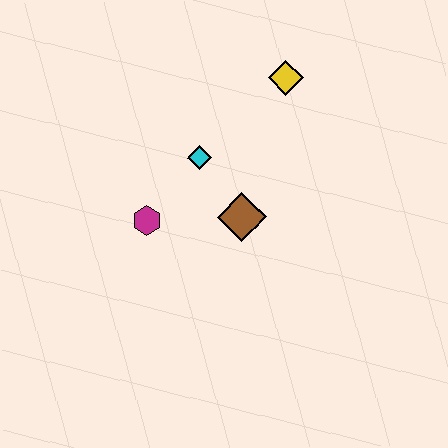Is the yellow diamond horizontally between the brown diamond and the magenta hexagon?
No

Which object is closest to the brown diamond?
The cyan diamond is closest to the brown diamond.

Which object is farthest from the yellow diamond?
The magenta hexagon is farthest from the yellow diamond.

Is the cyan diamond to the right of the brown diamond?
No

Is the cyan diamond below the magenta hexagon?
No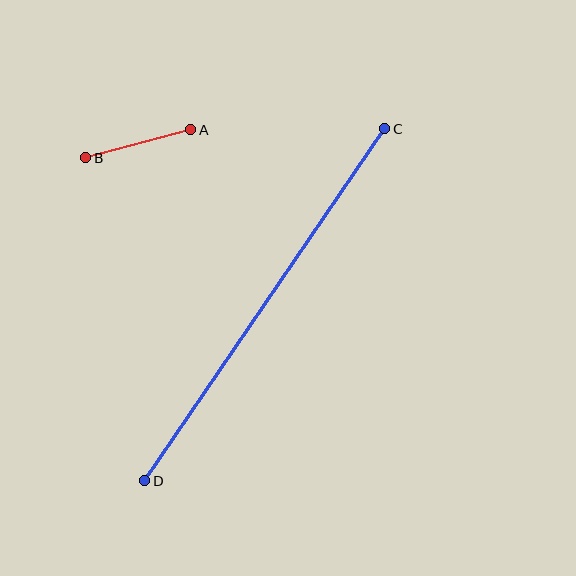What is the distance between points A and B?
The distance is approximately 109 pixels.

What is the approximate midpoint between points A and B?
The midpoint is at approximately (138, 144) pixels.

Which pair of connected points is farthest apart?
Points C and D are farthest apart.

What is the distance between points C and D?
The distance is approximately 426 pixels.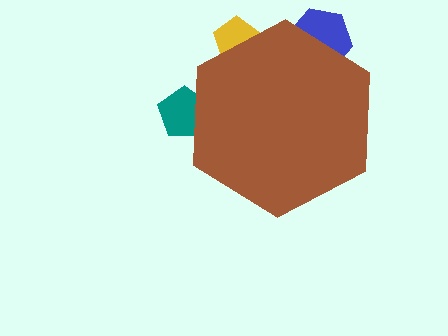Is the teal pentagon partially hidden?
Yes, the teal pentagon is partially hidden behind the brown hexagon.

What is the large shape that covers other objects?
A brown hexagon.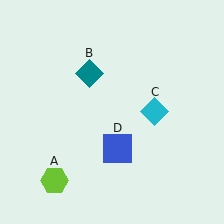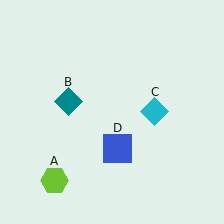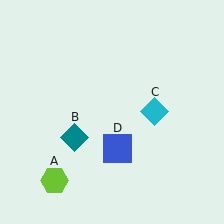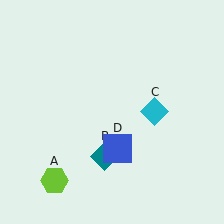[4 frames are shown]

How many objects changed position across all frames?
1 object changed position: teal diamond (object B).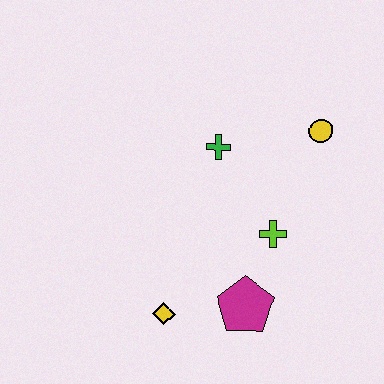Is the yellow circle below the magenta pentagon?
No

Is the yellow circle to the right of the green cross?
Yes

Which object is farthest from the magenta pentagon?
The yellow circle is farthest from the magenta pentagon.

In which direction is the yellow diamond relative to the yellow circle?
The yellow diamond is below the yellow circle.